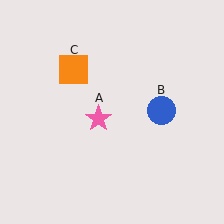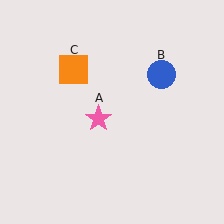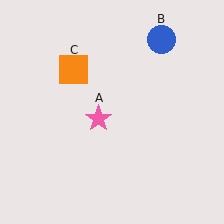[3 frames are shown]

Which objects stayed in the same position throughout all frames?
Pink star (object A) and orange square (object C) remained stationary.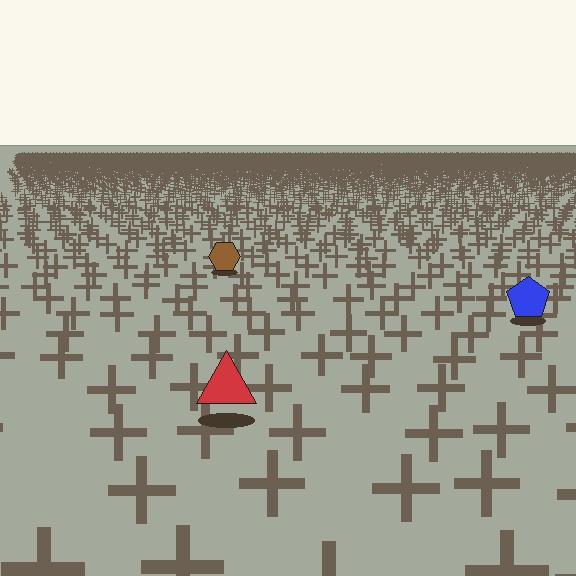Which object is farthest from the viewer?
The brown hexagon is farthest from the viewer. It appears smaller and the ground texture around it is denser.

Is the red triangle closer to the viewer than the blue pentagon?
Yes. The red triangle is closer — you can tell from the texture gradient: the ground texture is coarser near it.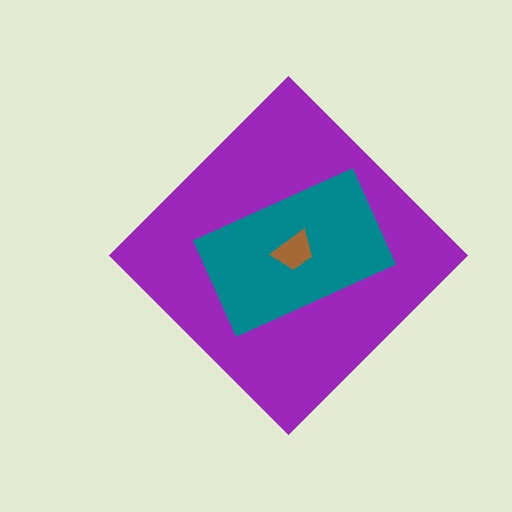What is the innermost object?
The brown trapezoid.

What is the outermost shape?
The purple diamond.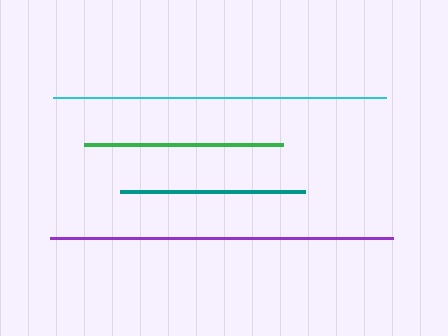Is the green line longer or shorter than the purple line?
The purple line is longer than the green line.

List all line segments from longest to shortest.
From longest to shortest: purple, cyan, green, teal.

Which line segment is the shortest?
The teal line is the shortest at approximately 184 pixels.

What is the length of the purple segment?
The purple segment is approximately 344 pixels long.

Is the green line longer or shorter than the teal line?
The green line is longer than the teal line.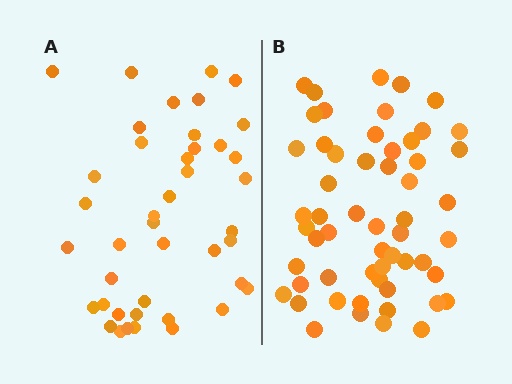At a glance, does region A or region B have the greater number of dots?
Region B (the right region) has more dots.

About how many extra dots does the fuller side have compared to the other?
Region B has approximately 15 more dots than region A.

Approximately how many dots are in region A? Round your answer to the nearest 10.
About 40 dots. (The exact count is 42, which rounds to 40.)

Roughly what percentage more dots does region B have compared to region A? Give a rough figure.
About 35% more.